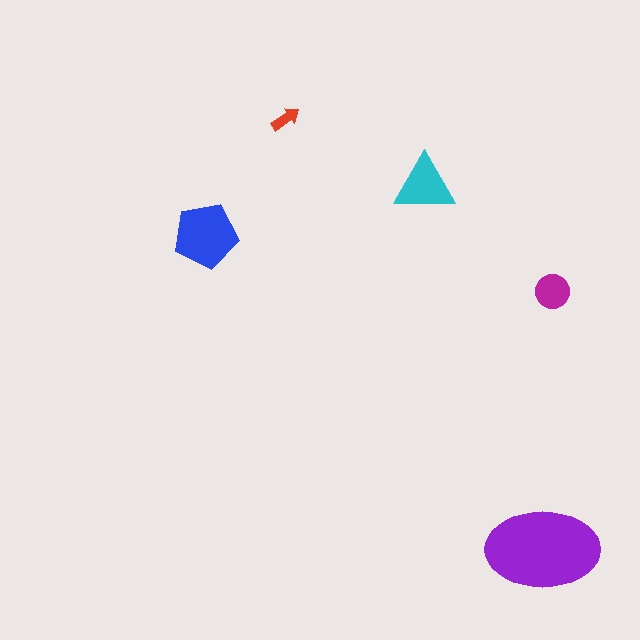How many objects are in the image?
There are 5 objects in the image.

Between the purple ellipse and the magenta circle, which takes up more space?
The purple ellipse.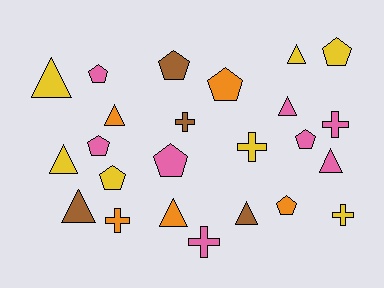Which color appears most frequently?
Pink, with 8 objects.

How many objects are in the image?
There are 24 objects.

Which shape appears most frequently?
Pentagon, with 9 objects.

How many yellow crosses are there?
There are 2 yellow crosses.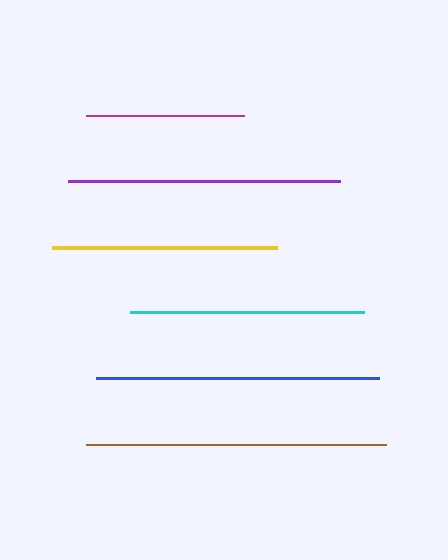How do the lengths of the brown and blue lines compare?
The brown and blue lines are approximately the same length.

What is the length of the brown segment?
The brown segment is approximately 300 pixels long.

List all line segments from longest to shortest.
From longest to shortest: brown, blue, purple, cyan, yellow, magenta.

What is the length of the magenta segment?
The magenta segment is approximately 158 pixels long.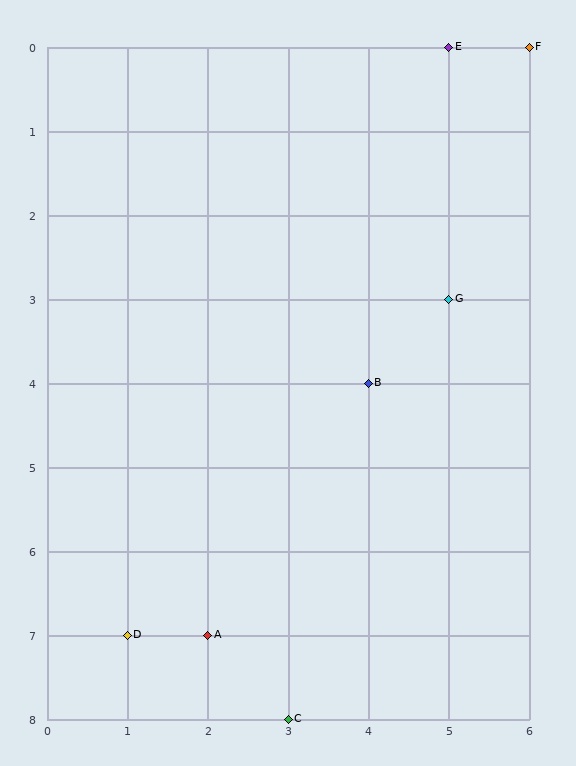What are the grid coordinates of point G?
Point G is at grid coordinates (5, 3).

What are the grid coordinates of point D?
Point D is at grid coordinates (1, 7).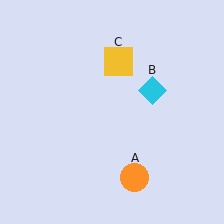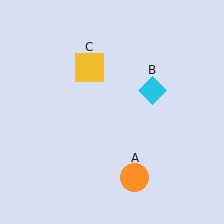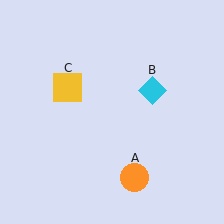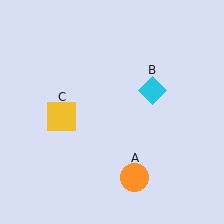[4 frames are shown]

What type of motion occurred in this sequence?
The yellow square (object C) rotated counterclockwise around the center of the scene.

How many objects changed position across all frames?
1 object changed position: yellow square (object C).